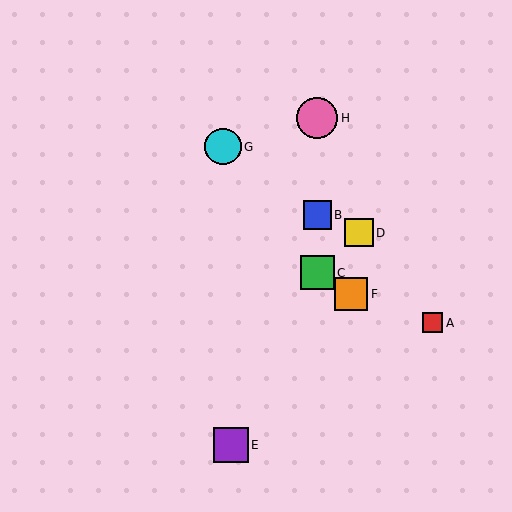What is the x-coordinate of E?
Object E is at x≈231.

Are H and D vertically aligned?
No, H is at x≈317 and D is at x≈359.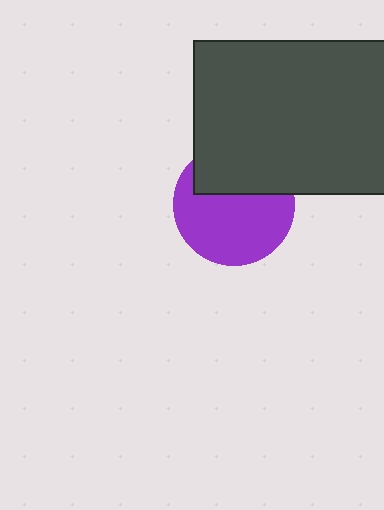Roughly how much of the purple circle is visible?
About half of it is visible (roughly 63%).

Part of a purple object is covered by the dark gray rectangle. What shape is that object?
It is a circle.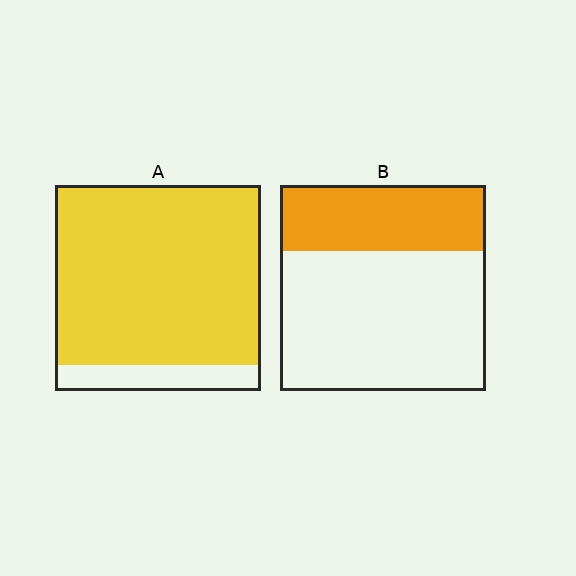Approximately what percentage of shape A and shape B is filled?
A is approximately 85% and B is approximately 30%.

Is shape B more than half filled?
No.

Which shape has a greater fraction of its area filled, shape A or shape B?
Shape A.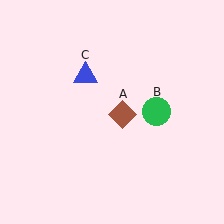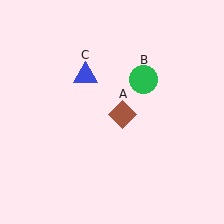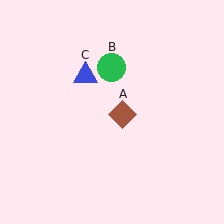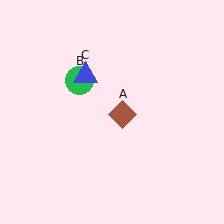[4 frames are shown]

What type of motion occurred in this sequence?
The green circle (object B) rotated counterclockwise around the center of the scene.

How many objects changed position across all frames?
1 object changed position: green circle (object B).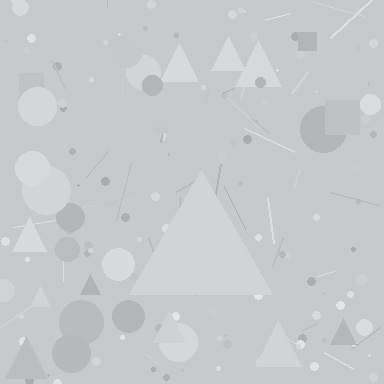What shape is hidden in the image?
A triangle is hidden in the image.